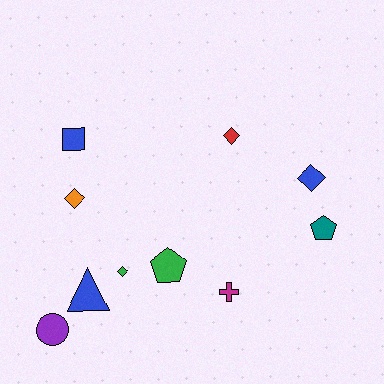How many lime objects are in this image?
There are no lime objects.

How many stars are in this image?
There are no stars.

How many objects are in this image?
There are 10 objects.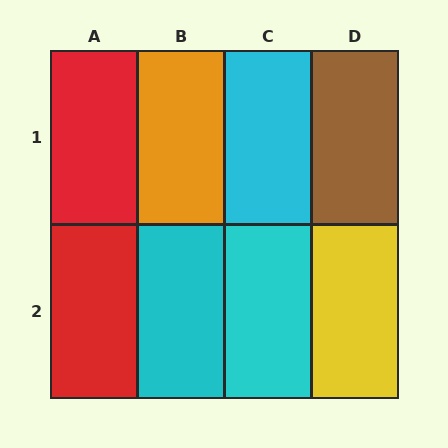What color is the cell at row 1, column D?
Brown.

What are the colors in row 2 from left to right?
Red, cyan, cyan, yellow.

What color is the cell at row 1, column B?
Orange.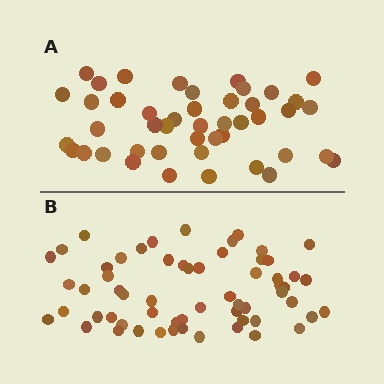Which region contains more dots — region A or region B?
Region B (the bottom region) has more dots.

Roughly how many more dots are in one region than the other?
Region B has approximately 15 more dots than region A.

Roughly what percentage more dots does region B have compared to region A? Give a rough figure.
About 35% more.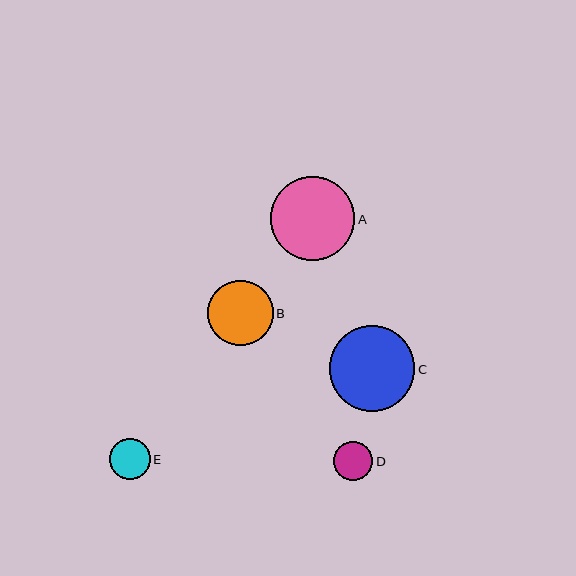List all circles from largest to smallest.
From largest to smallest: C, A, B, E, D.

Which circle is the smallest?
Circle D is the smallest with a size of approximately 39 pixels.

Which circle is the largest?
Circle C is the largest with a size of approximately 86 pixels.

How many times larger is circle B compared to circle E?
Circle B is approximately 1.6 times the size of circle E.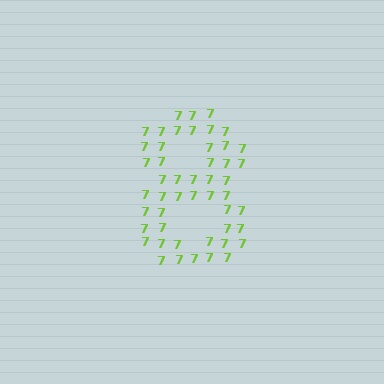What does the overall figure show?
The overall figure shows the digit 8.